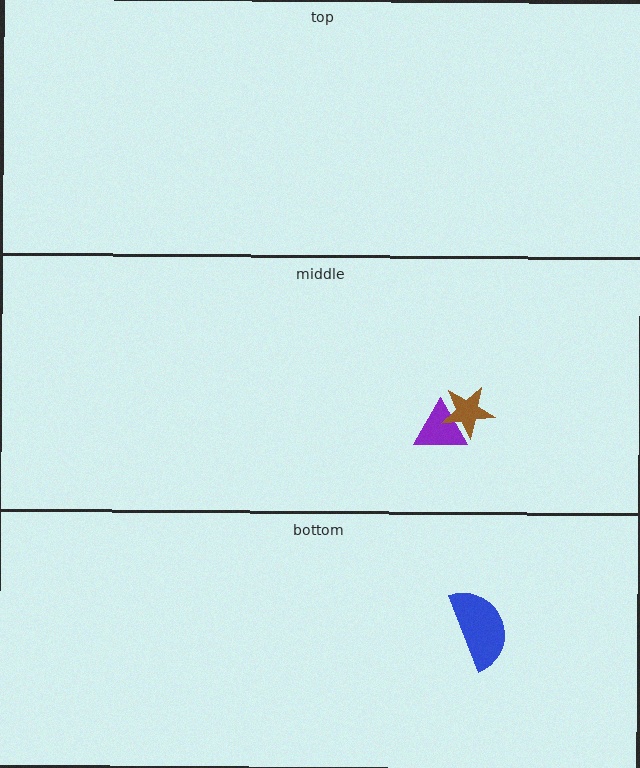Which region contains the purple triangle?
The middle region.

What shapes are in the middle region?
The purple triangle, the brown star.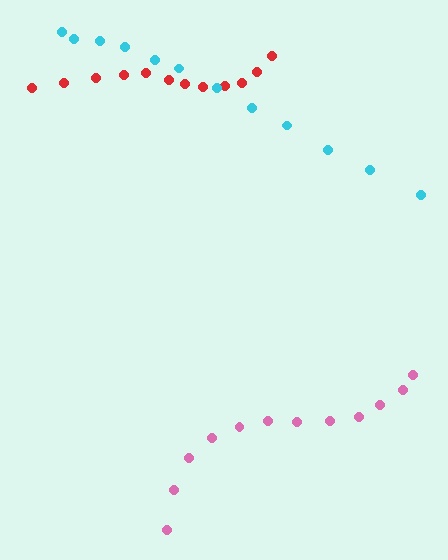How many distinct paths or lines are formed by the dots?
There are 3 distinct paths.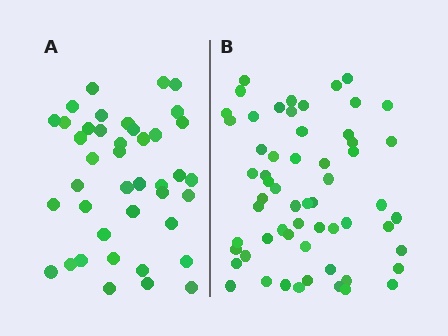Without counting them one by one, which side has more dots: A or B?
Region B (the right region) has more dots.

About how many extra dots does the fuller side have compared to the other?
Region B has approximately 20 more dots than region A.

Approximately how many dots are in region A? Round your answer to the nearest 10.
About 40 dots. (The exact count is 41, which rounds to 40.)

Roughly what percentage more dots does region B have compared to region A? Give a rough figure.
About 45% more.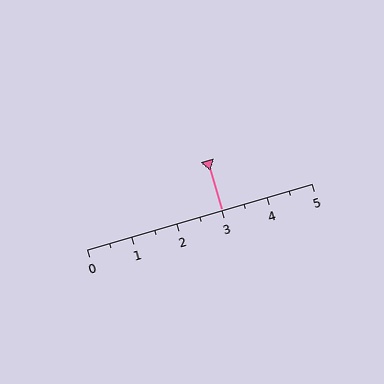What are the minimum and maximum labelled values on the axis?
The axis runs from 0 to 5.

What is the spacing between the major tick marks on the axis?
The major ticks are spaced 1 apart.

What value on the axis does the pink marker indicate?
The marker indicates approximately 3.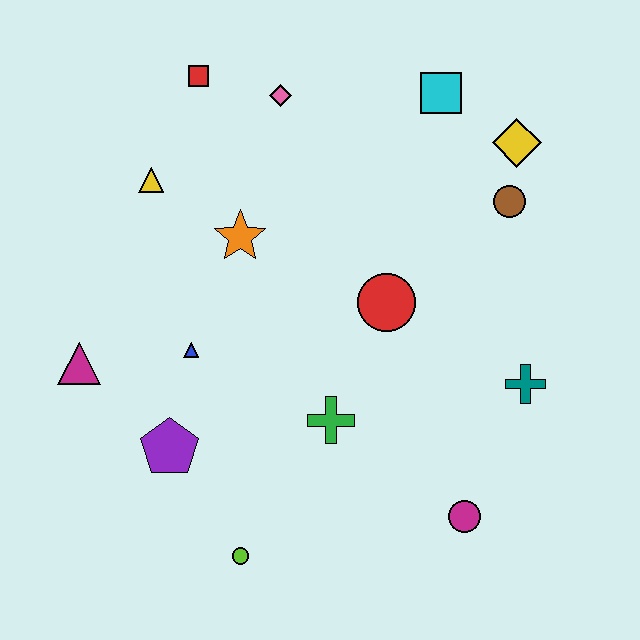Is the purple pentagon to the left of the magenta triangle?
No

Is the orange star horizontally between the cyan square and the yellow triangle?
Yes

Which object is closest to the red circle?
The green cross is closest to the red circle.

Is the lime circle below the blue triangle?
Yes